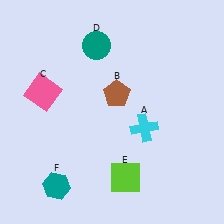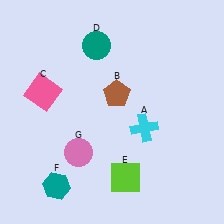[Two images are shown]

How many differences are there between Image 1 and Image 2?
There is 1 difference between the two images.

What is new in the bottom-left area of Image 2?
A pink circle (G) was added in the bottom-left area of Image 2.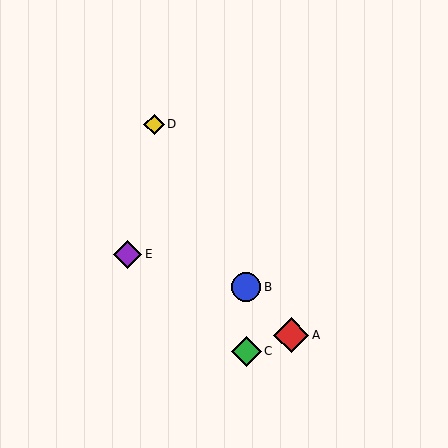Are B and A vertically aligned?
No, B is at x≈246 and A is at x≈291.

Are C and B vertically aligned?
Yes, both are at x≈246.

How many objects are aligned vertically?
2 objects (B, C) are aligned vertically.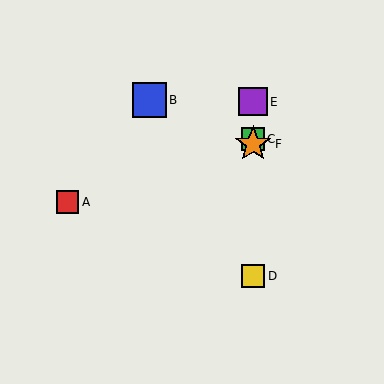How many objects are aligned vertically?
4 objects (C, D, E, F) are aligned vertically.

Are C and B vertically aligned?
No, C is at x≈253 and B is at x≈149.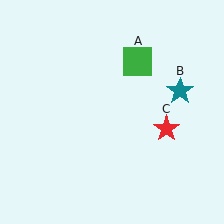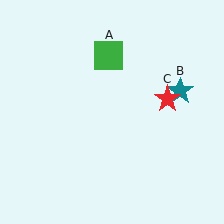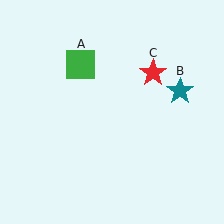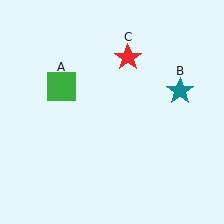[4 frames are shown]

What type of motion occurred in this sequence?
The green square (object A), red star (object C) rotated counterclockwise around the center of the scene.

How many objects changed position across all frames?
2 objects changed position: green square (object A), red star (object C).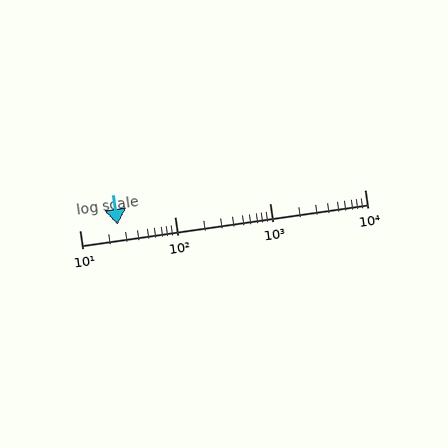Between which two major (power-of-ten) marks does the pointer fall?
The pointer is between 10 and 100.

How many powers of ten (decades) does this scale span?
The scale spans 3 decades, from 10 to 10000.